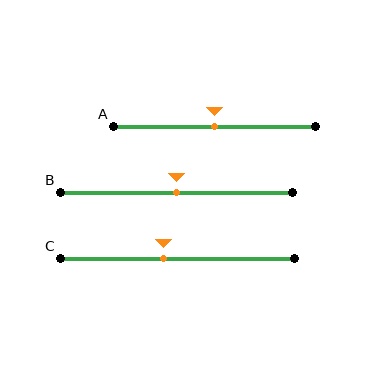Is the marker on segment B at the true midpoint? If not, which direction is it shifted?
Yes, the marker on segment B is at the true midpoint.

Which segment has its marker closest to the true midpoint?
Segment A has its marker closest to the true midpoint.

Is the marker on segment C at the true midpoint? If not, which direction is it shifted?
No, the marker on segment C is shifted to the left by about 6% of the segment length.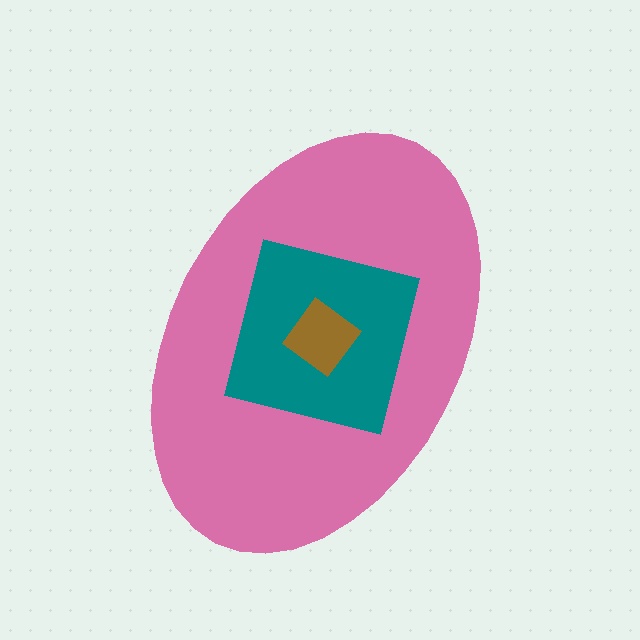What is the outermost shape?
The pink ellipse.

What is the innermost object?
The brown diamond.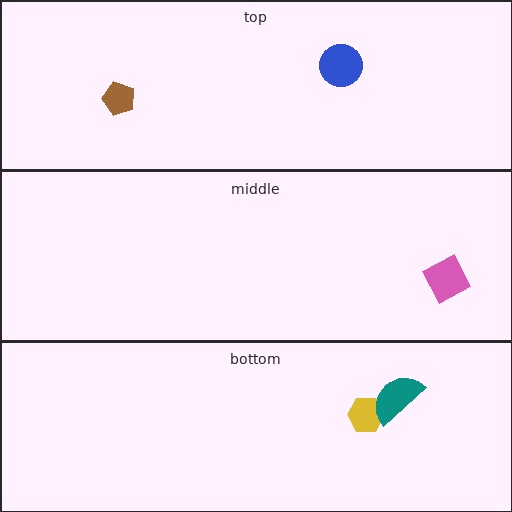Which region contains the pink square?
The middle region.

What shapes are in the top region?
The brown pentagon, the blue circle.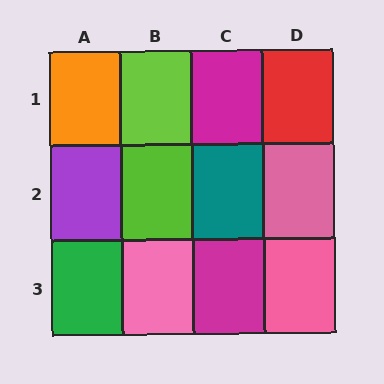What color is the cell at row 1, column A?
Orange.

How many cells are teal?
1 cell is teal.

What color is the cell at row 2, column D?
Pink.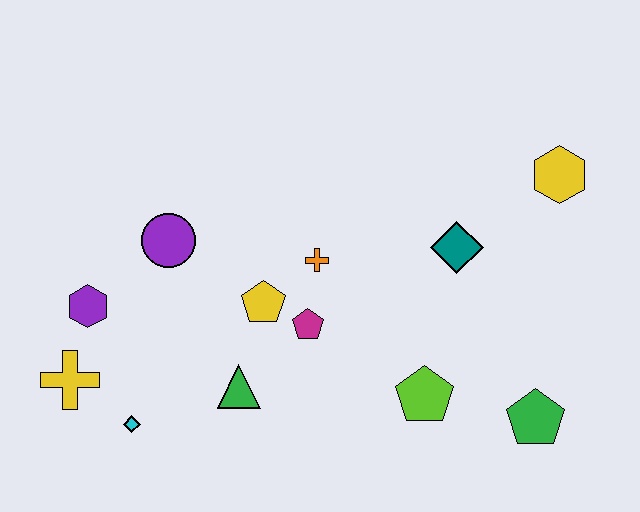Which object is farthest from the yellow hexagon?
The yellow cross is farthest from the yellow hexagon.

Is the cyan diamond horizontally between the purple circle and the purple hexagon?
Yes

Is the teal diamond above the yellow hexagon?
No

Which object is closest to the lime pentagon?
The green pentagon is closest to the lime pentagon.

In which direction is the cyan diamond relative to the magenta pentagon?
The cyan diamond is to the left of the magenta pentagon.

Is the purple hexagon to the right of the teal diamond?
No